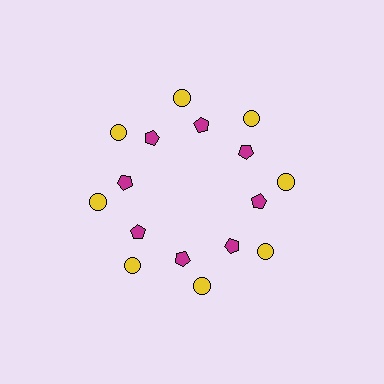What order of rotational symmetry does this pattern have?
This pattern has 8-fold rotational symmetry.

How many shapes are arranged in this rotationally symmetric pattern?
There are 16 shapes, arranged in 8 groups of 2.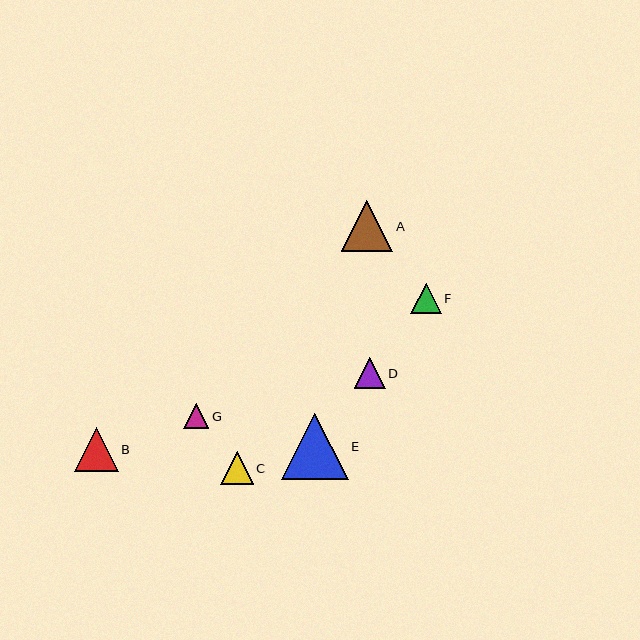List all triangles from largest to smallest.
From largest to smallest: E, A, B, C, D, F, G.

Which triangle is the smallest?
Triangle G is the smallest with a size of approximately 25 pixels.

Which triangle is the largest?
Triangle E is the largest with a size of approximately 66 pixels.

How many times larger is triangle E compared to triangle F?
Triangle E is approximately 2.2 times the size of triangle F.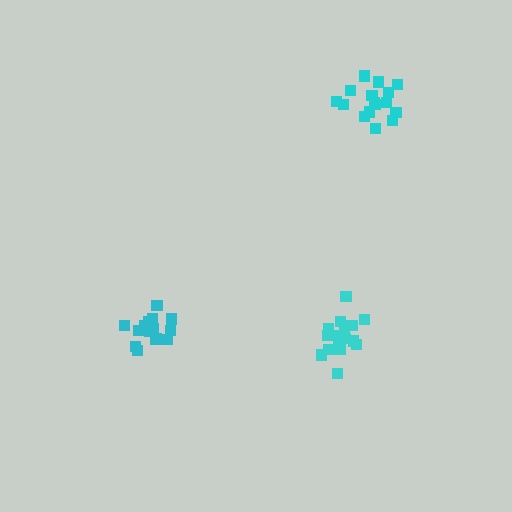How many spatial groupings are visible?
There are 3 spatial groupings.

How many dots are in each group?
Group 1: 18 dots, Group 2: 16 dots, Group 3: 14 dots (48 total).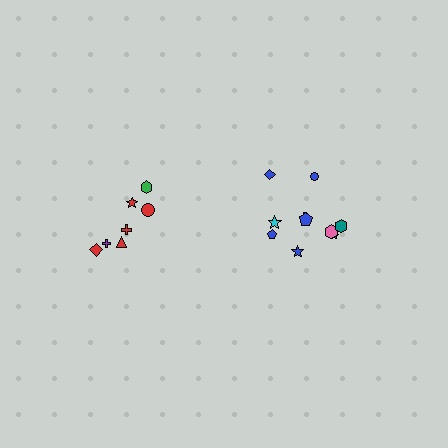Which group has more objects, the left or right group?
The right group.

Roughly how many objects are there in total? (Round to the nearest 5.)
Roughly 15 objects in total.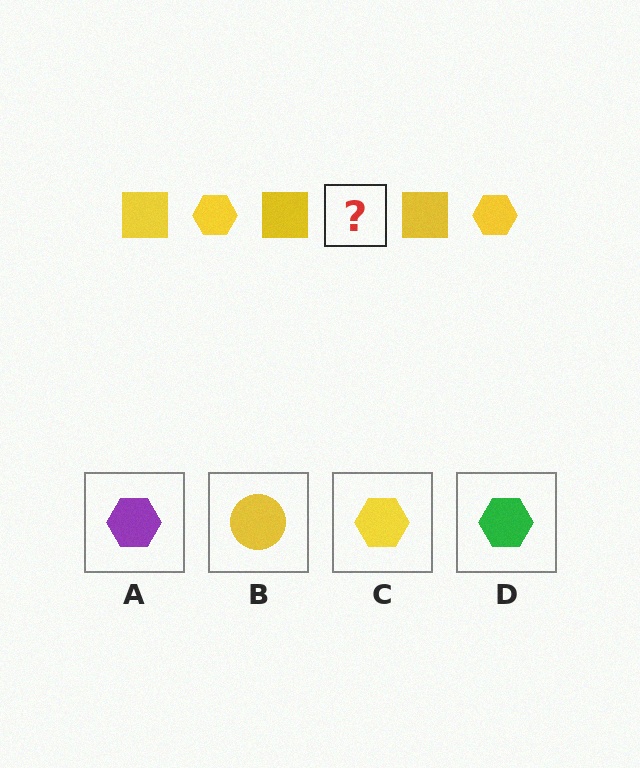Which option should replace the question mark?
Option C.